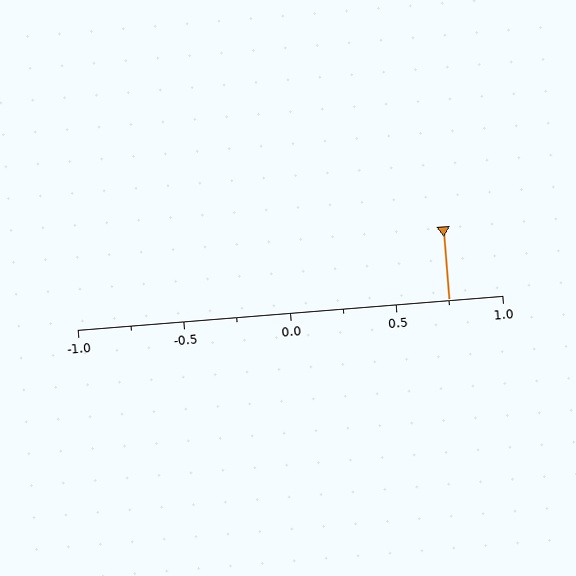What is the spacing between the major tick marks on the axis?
The major ticks are spaced 0.5 apart.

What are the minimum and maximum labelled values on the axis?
The axis runs from -1.0 to 1.0.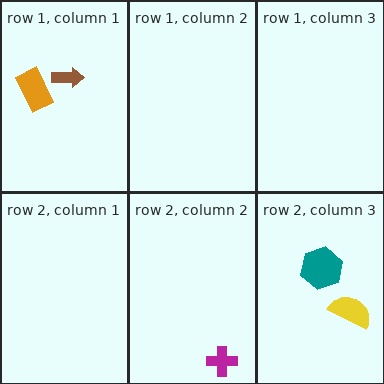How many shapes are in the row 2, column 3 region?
2.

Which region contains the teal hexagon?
The row 2, column 3 region.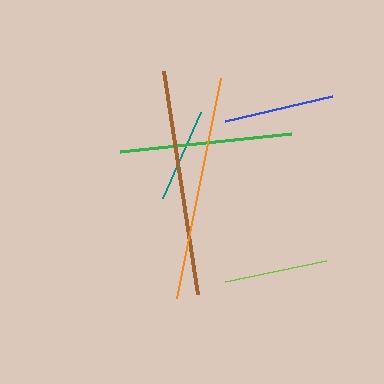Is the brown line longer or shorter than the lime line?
The brown line is longer than the lime line.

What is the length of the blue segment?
The blue segment is approximately 110 pixels long.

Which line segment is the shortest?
The teal line is the shortest at approximately 94 pixels.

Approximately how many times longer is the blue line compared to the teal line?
The blue line is approximately 1.2 times the length of the teal line.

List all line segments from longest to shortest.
From longest to shortest: brown, orange, green, blue, lime, teal.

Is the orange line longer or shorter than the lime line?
The orange line is longer than the lime line.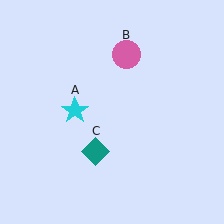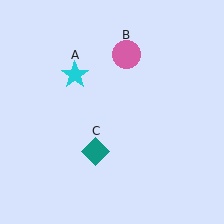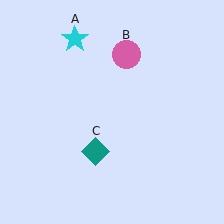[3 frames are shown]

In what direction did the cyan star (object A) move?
The cyan star (object A) moved up.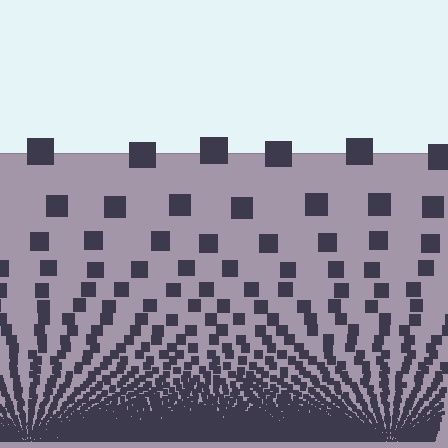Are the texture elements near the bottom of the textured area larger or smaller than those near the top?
Smaller. The gradient is inverted — elements near the bottom are smaller and denser.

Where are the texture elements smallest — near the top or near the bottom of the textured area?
Near the bottom.